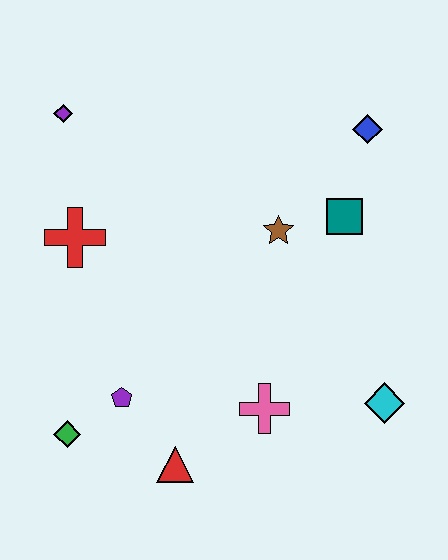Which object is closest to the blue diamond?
The teal square is closest to the blue diamond.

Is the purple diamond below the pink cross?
No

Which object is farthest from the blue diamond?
The green diamond is farthest from the blue diamond.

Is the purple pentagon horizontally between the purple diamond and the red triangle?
Yes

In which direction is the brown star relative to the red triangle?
The brown star is above the red triangle.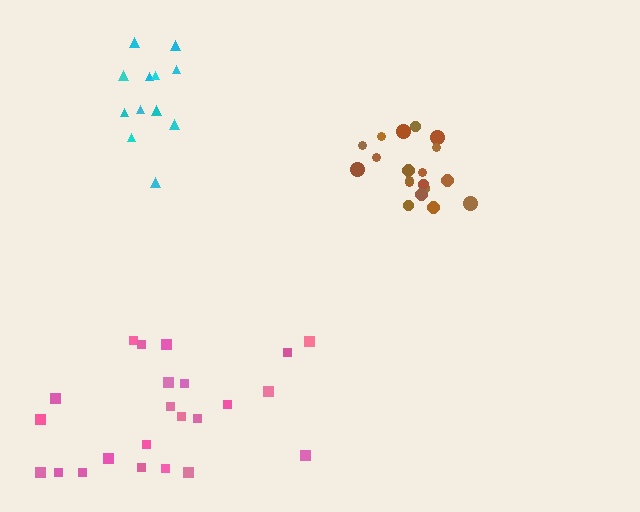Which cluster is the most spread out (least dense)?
Pink.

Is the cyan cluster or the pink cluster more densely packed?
Cyan.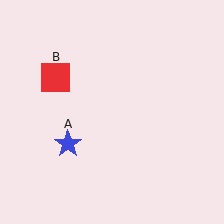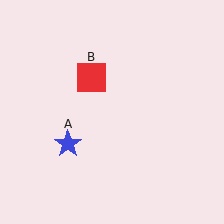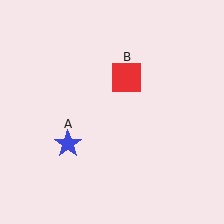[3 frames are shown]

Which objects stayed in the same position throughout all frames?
Blue star (object A) remained stationary.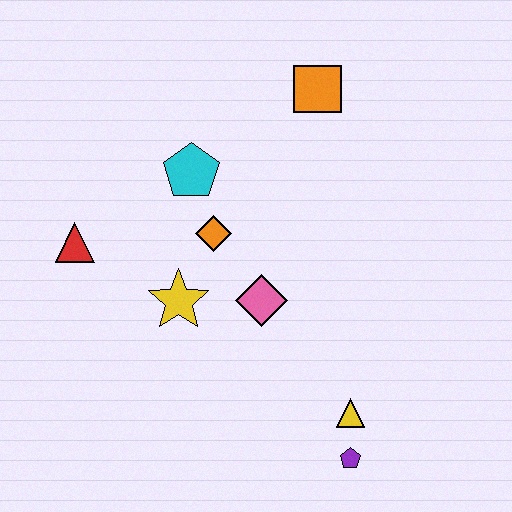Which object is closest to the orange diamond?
The cyan pentagon is closest to the orange diamond.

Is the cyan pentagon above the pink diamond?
Yes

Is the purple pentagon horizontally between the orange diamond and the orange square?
No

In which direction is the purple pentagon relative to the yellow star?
The purple pentagon is to the right of the yellow star.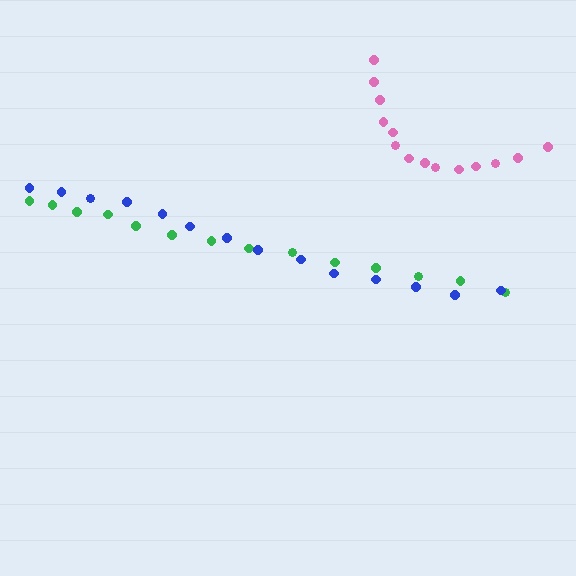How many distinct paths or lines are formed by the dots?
There are 3 distinct paths.